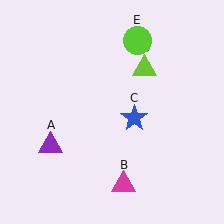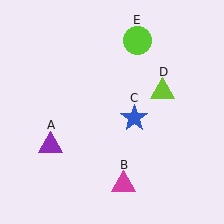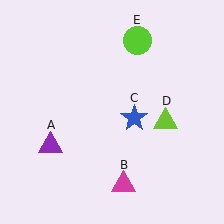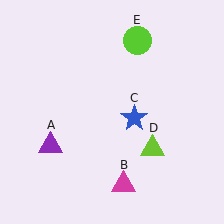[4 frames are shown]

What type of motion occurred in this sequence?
The lime triangle (object D) rotated clockwise around the center of the scene.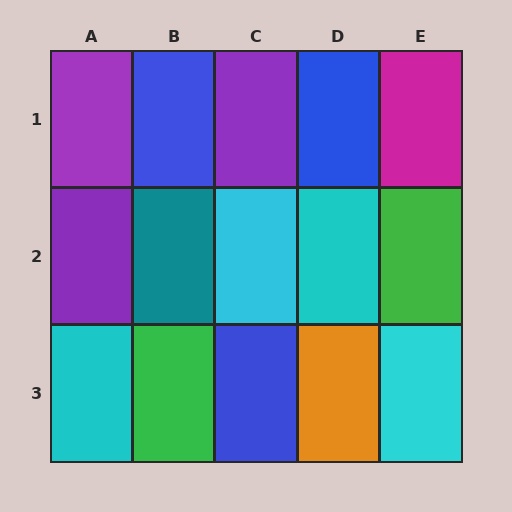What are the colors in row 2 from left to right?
Purple, teal, cyan, cyan, green.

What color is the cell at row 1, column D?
Blue.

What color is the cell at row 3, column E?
Cyan.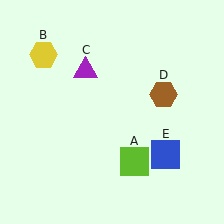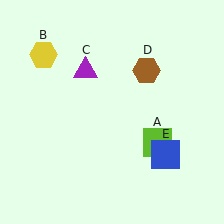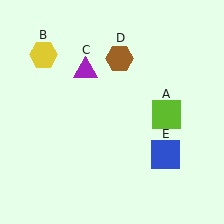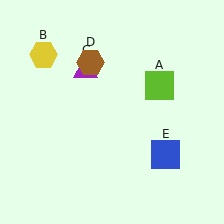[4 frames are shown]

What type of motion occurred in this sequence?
The lime square (object A), brown hexagon (object D) rotated counterclockwise around the center of the scene.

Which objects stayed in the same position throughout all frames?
Yellow hexagon (object B) and purple triangle (object C) and blue square (object E) remained stationary.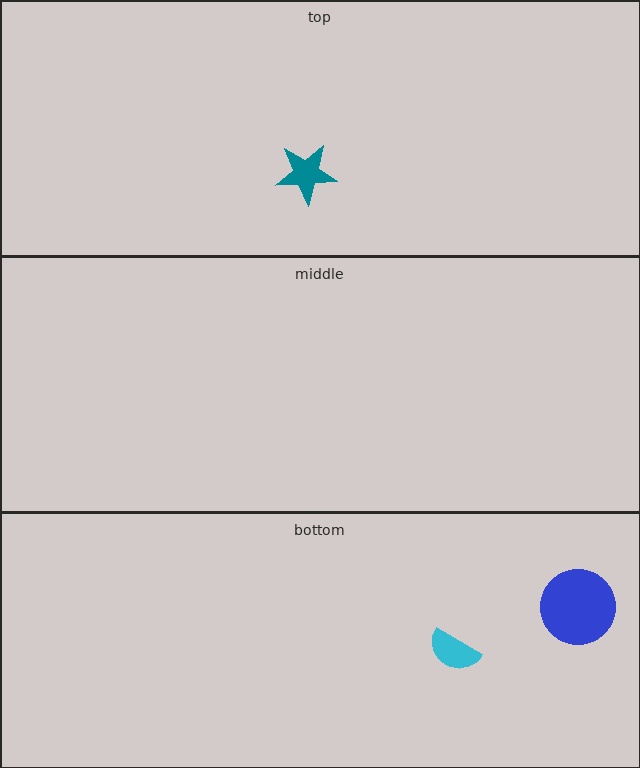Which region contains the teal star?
The top region.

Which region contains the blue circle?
The bottom region.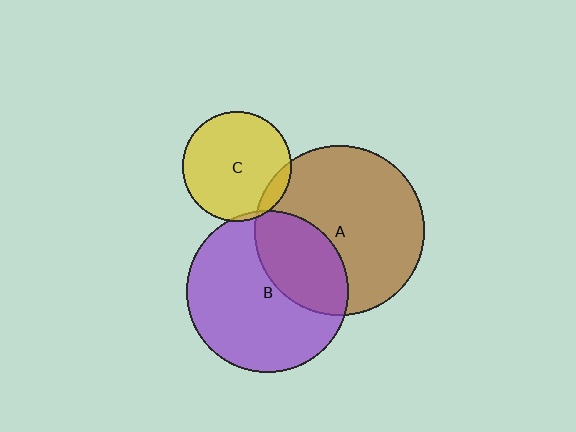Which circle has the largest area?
Circle A (brown).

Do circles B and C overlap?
Yes.